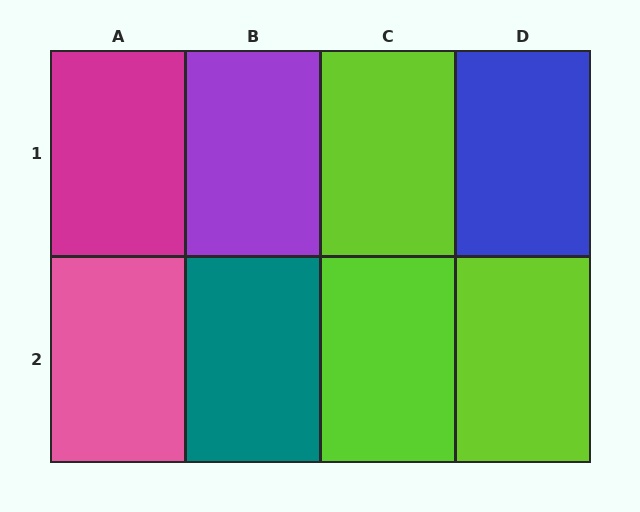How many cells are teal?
1 cell is teal.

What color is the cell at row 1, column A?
Magenta.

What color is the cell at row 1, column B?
Purple.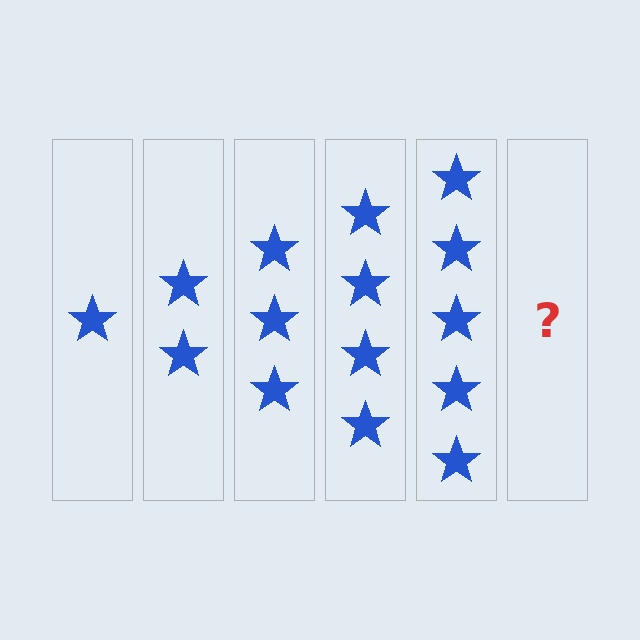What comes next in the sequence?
The next element should be 6 stars.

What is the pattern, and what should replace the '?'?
The pattern is that each step adds one more star. The '?' should be 6 stars.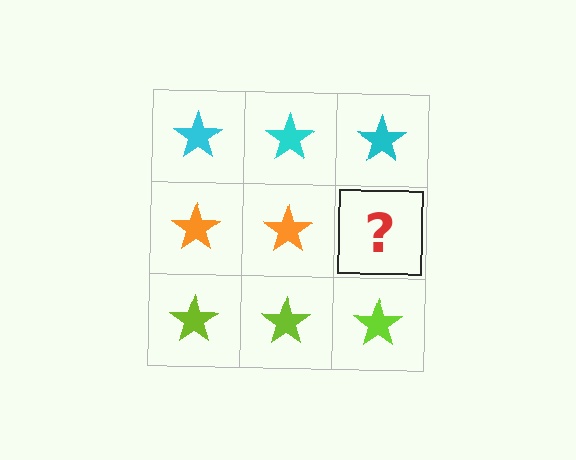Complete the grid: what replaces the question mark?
The question mark should be replaced with an orange star.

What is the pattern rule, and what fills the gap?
The rule is that each row has a consistent color. The gap should be filled with an orange star.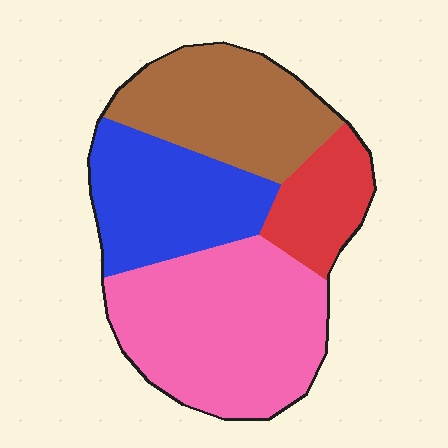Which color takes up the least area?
Red, at roughly 15%.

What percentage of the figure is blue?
Blue covers 24% of the figure.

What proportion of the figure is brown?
Brown takes up about one quarter (1/4) of the figure.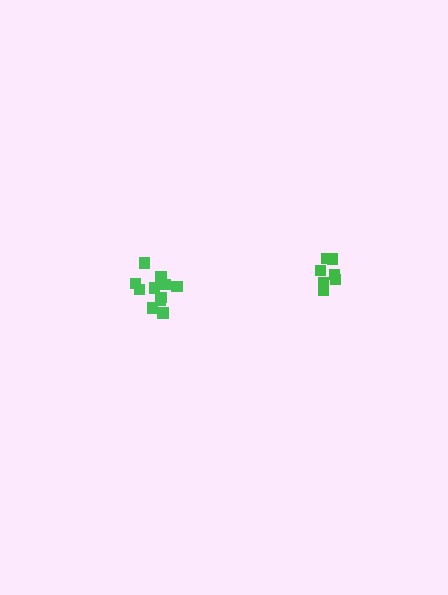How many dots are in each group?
Group 1: 11 dots, Group 2: 7 dots (18 total).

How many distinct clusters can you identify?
There are 2 distinct clusters.